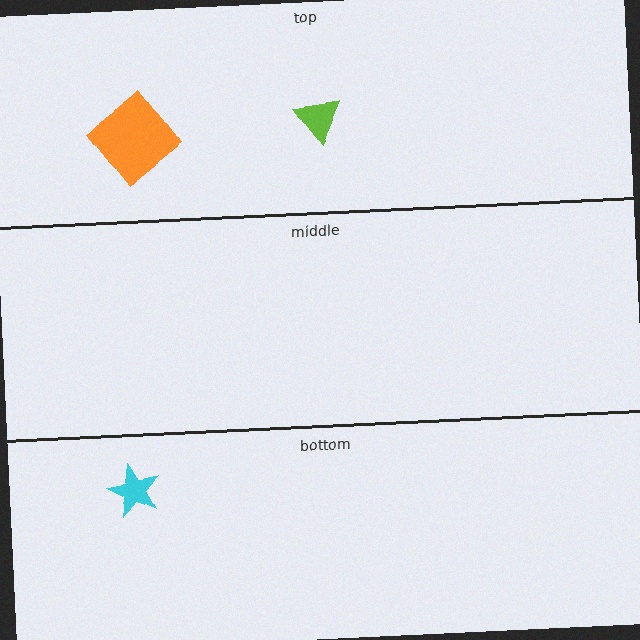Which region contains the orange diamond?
The top region.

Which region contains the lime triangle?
The top region.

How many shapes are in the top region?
2.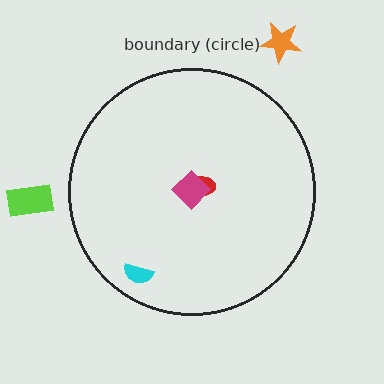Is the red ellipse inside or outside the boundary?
Inside.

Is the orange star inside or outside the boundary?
Outside.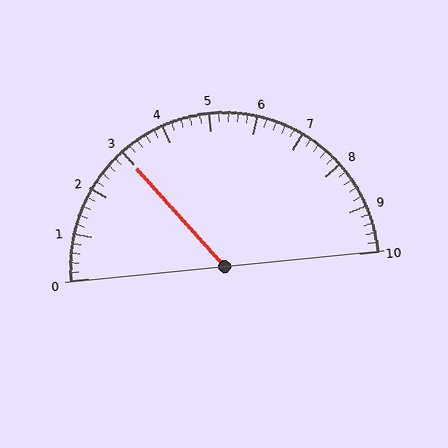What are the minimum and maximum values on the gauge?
The gauge ranges from 0 to 10.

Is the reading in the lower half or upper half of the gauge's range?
The reading is in the lower half of the range (0 to 10).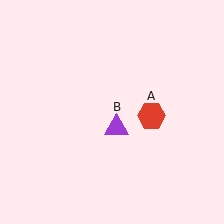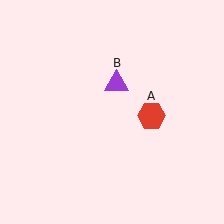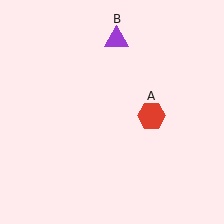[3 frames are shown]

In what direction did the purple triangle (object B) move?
The purple triangle (object B) moved up.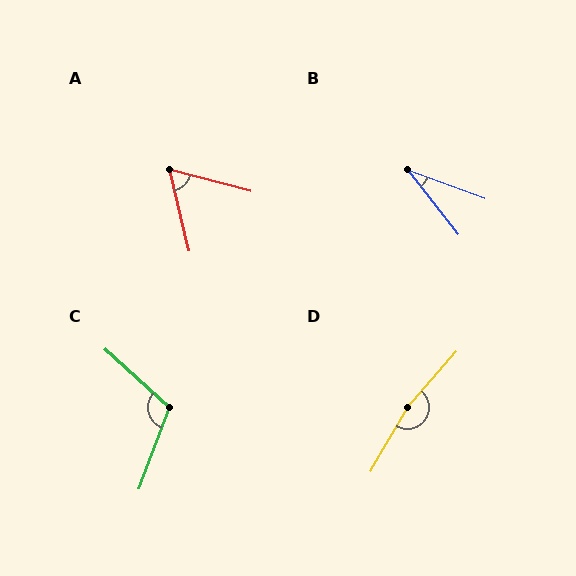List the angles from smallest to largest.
B (31°), A (62°), C (112°), D (169°).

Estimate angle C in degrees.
Approximately 112 degrees.